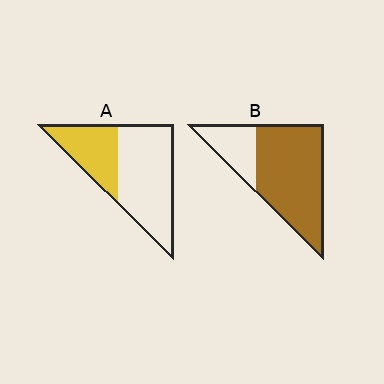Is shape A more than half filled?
No.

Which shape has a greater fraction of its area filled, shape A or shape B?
Shape B.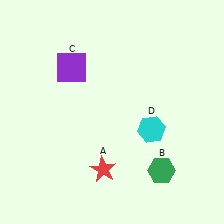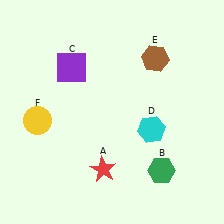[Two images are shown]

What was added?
A brown hexagon (E), a yellow circle (F) were added in Image 2.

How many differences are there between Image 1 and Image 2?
There are 2 differences between the two images.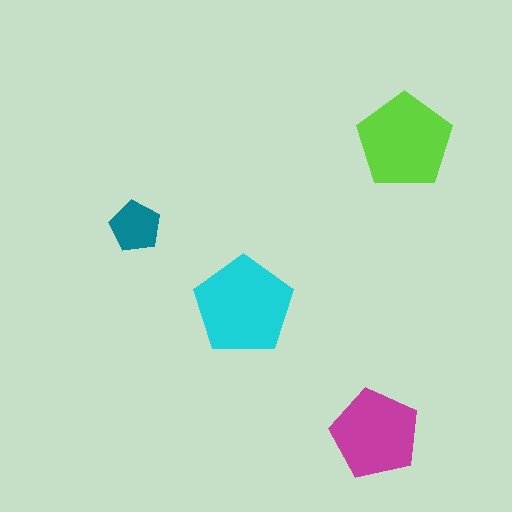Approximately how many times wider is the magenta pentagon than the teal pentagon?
About 1.5 times wider.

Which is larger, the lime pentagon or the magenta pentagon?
The lime one.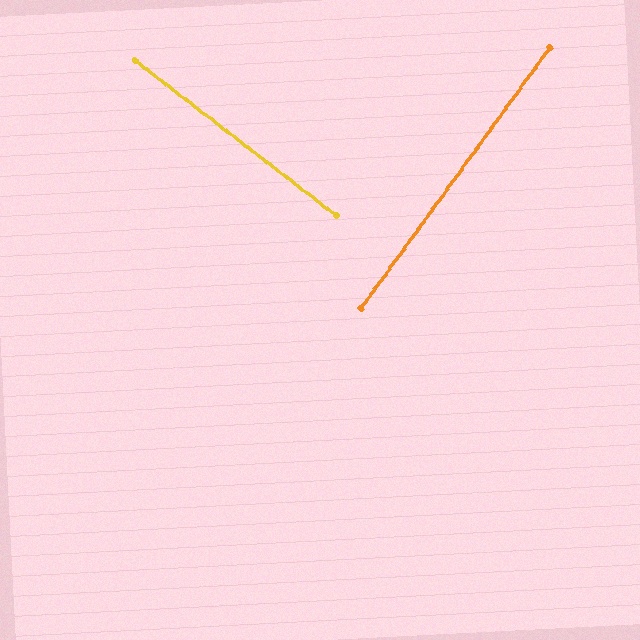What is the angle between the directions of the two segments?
Approximately 88 degrees.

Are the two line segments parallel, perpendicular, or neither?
Perpendicular — they meet at approximately 88°.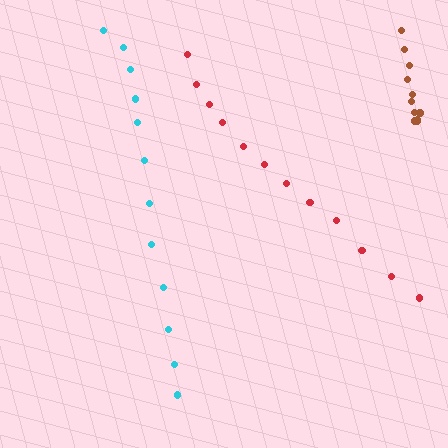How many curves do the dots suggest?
There are 3 distinct paths.